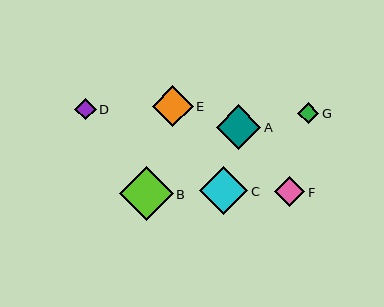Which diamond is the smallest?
Diamond G is the smallest with a size of approximately 21 pixels.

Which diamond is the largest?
Diamond B is the largest with a size of approximately 54 pixels.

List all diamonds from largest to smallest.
From largest to smallest: B, C, A, E, F, D, G.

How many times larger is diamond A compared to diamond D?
Diamond A is approximately 2.1 times the size of diamond D.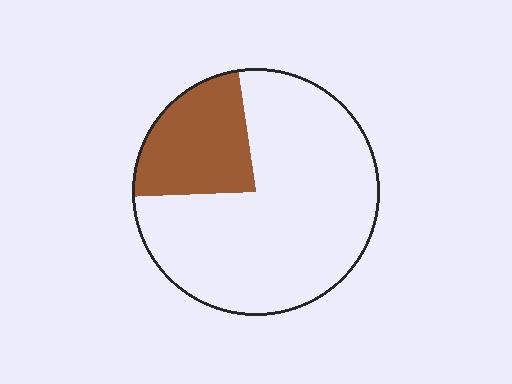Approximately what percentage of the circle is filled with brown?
Approximately 25%.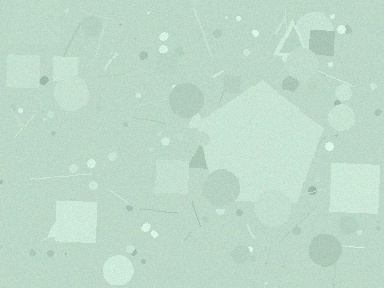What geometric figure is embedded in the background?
A pentagon is embedded in the background.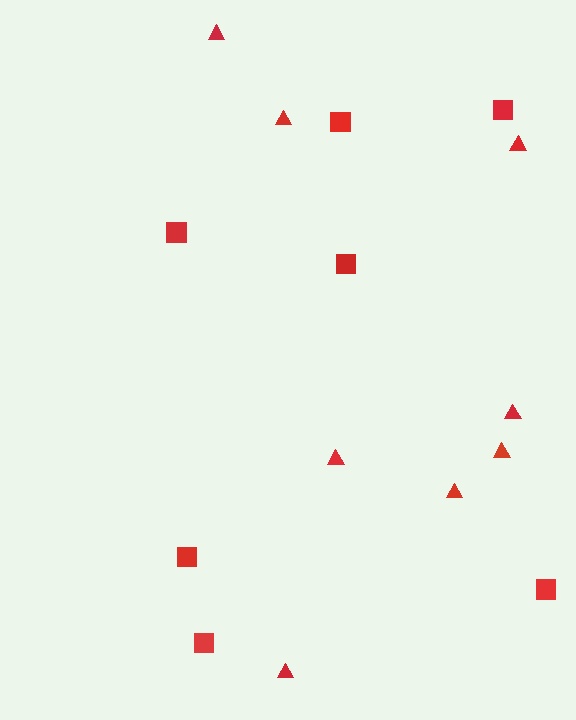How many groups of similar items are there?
There are 2 groups: one group of triangles (8) and one group of squares (7).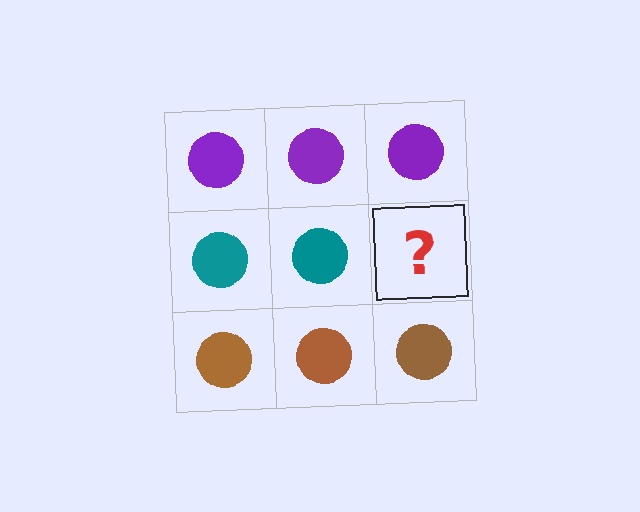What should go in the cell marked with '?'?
The missing cell should contain a teal circle.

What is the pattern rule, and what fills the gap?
The rule is that each row has a consistent color. The gap should be filled with a teal circle.